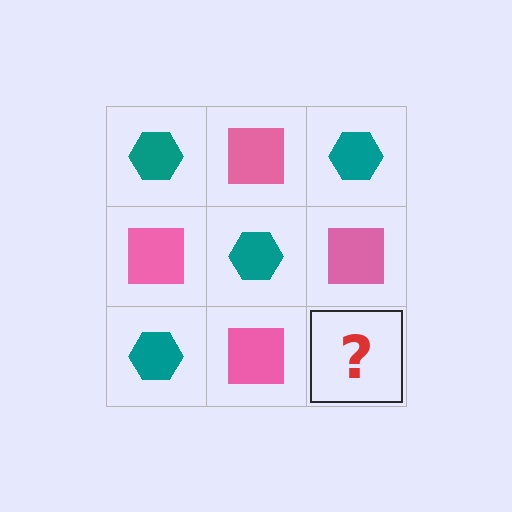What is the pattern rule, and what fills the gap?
The rule is that it alternates teal hexagon and pink square in a checkerboard pattern. The gap should be filled with a teal hexagon.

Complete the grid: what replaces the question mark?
The question mark should be replaced with a teal hexagon.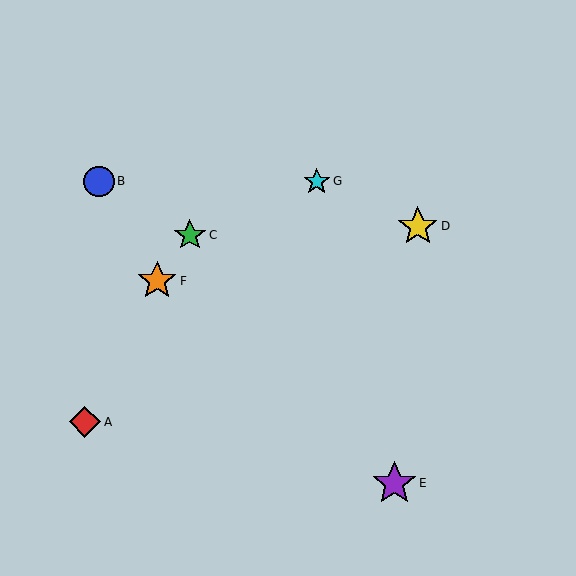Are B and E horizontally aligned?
No, B is at y≈181 and E is at y≈483.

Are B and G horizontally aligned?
Yes, both are at y≈181.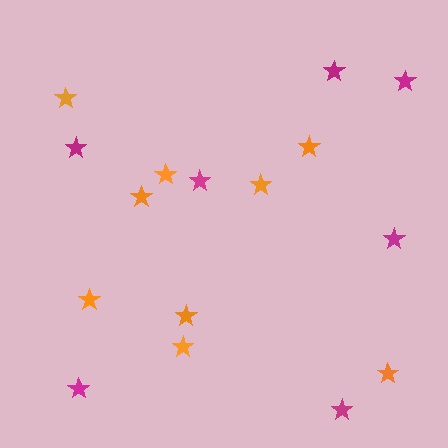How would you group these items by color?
There are 2 groups: one group of orange stars (9) and one group of magenta stars (7).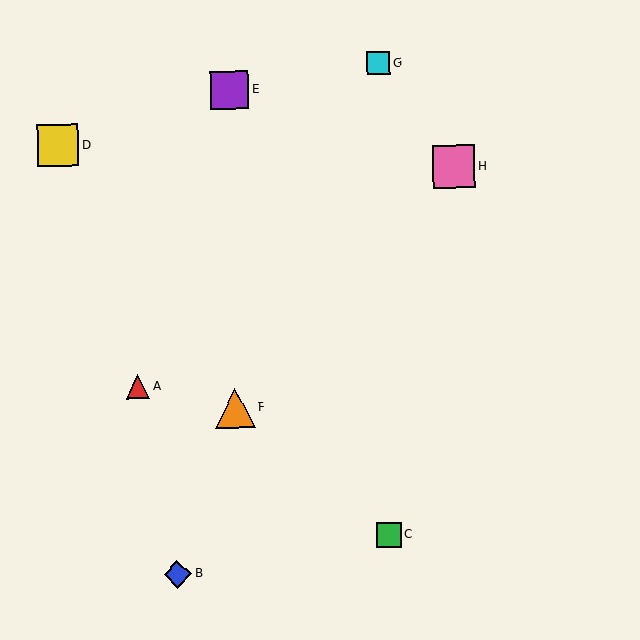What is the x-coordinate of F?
Object F is at x≈235.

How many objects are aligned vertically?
2 objects (E, F) are aligned vertically.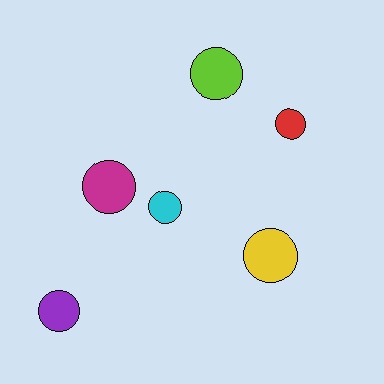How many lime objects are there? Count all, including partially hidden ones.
There is 1 lime object.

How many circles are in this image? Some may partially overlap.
There are 6 circles.